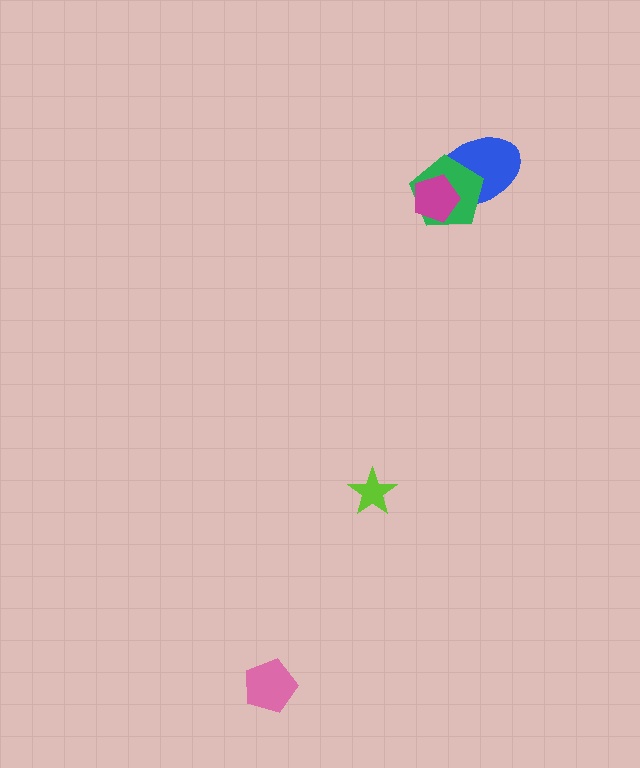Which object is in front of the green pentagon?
The magenta pentagon is in front of the green pentagon.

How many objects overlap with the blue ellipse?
2 objects overlap with the blue ellipse.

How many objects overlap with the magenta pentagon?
2 objects overlap with the magenta pentagon.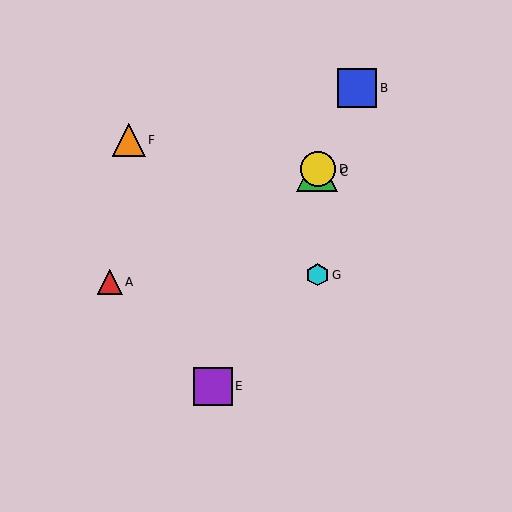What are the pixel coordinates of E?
Object E is at (213, 386).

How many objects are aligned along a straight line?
4 objects (B, C, D, E) are aligned along a straight line.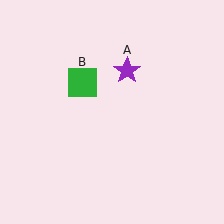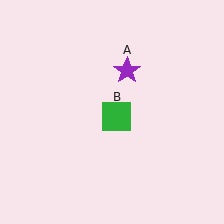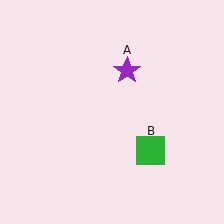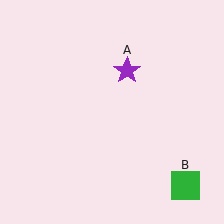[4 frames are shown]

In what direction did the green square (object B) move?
The green square (object B) moved down and to the right.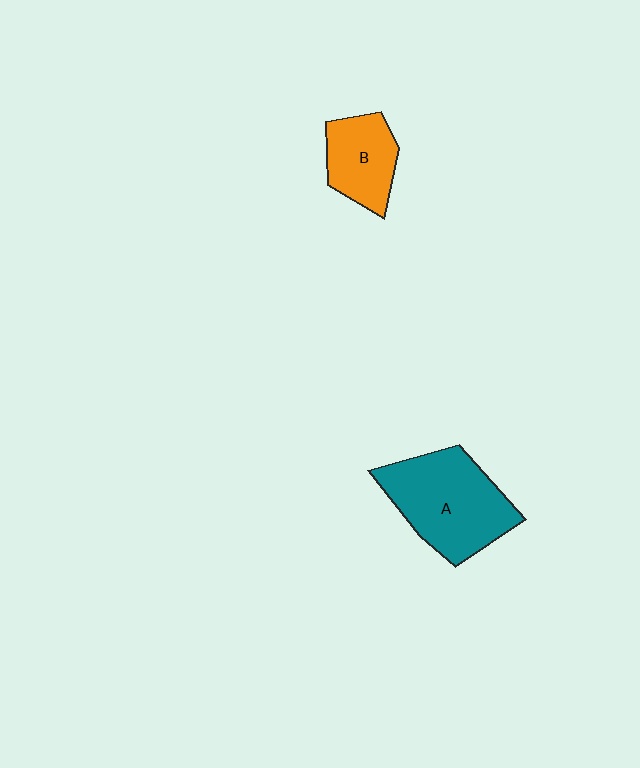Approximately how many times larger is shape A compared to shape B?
Approximately 1.8 times.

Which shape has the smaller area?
Shape B (orange).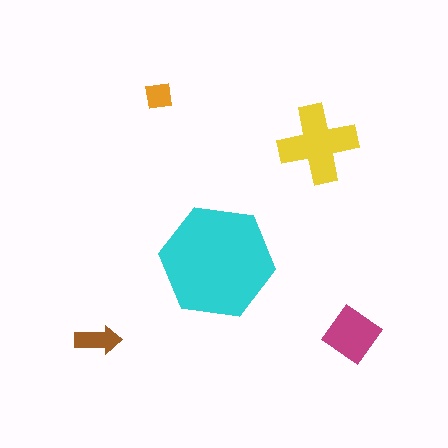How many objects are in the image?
There are 5 objects in the image.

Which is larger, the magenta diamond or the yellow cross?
The yellow cross.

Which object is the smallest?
The orange square.